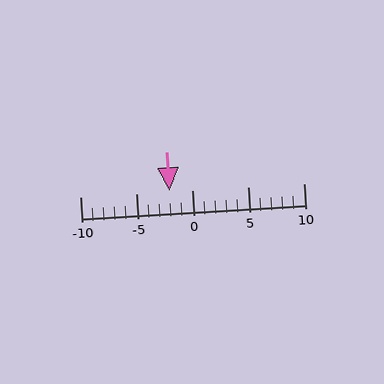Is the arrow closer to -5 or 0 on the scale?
The arrow is closer to 0.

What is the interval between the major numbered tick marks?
The major tick marks are spaced 5 units apart.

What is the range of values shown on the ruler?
The ruler shows values from -10 to 10.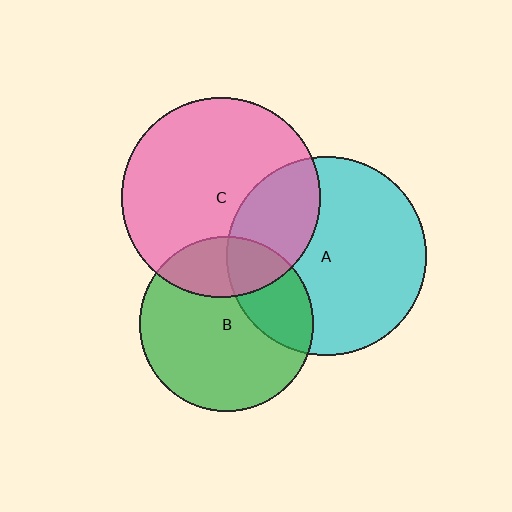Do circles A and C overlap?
Yes.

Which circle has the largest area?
Circle C (pink).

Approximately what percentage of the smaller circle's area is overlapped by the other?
Approximately 30%.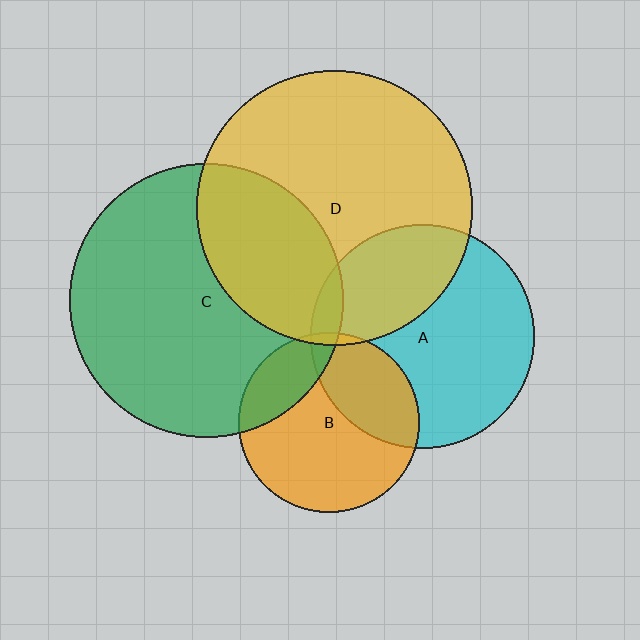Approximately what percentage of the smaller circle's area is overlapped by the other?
Approximately 5%.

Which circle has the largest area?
Circle D (yellow).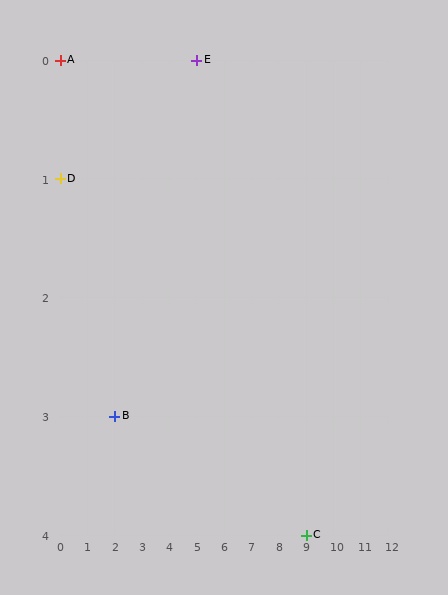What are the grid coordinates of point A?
Point A is at grid coordinates (0, 0).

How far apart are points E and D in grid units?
Points E and D are 5 columns and 1 row apart (about 5.1 grid units diagonally).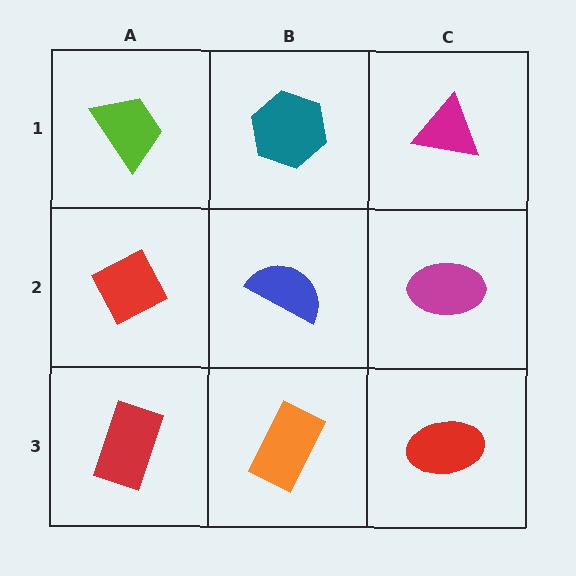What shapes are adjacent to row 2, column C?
A magenta triangle (row 1, column C), a red ellipse (row 3, column C), a blue semicircle (row 2, column B).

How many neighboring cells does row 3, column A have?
2.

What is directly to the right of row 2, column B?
A magenta ellipse.